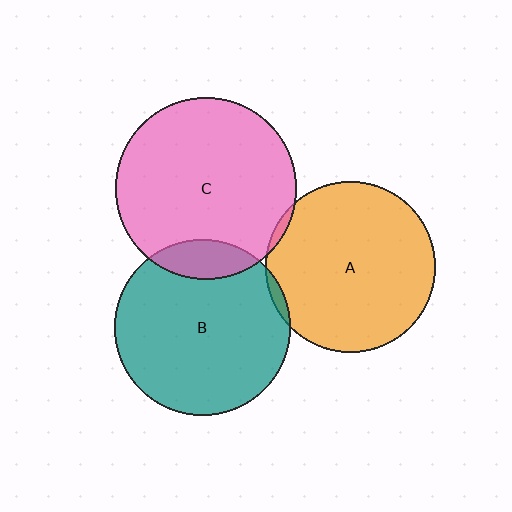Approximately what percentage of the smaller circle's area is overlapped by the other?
Approximately 15%.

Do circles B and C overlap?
Yes.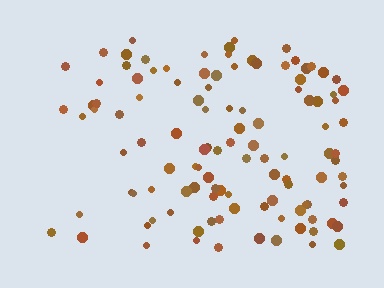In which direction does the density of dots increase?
From left to right, with the right side densest.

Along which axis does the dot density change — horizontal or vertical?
Horizontal.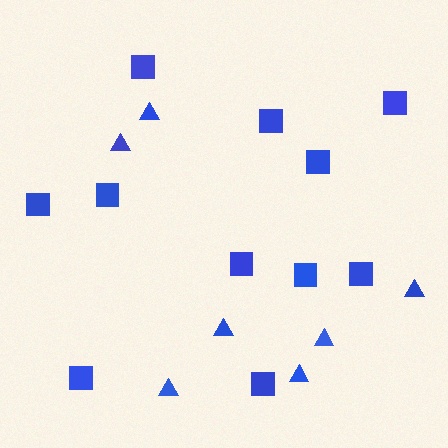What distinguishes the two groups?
There are 2 groups: one group of squares (11) and one group of triangles (7).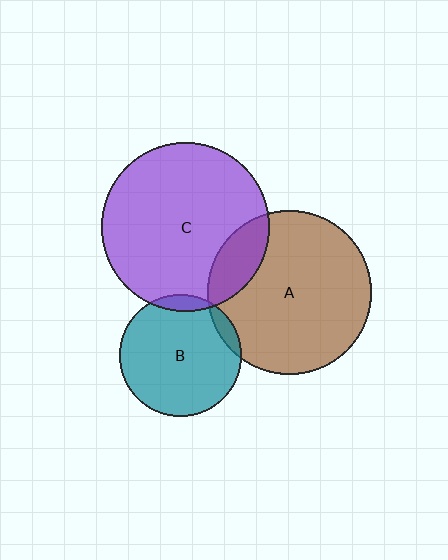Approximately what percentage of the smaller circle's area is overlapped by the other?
Approximately 5%.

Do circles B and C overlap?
Yes.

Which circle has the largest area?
Circle C (purple).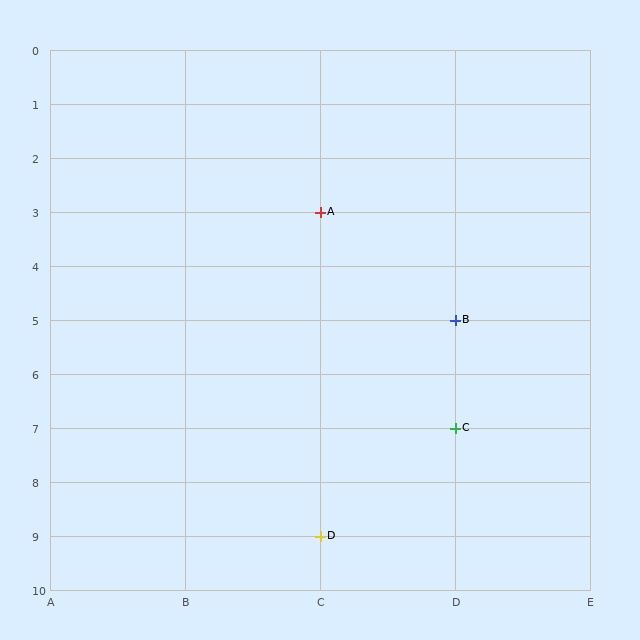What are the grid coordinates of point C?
Point C is at grid coordinates (D, 7).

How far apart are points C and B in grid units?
Points C and B are 2 rows apart.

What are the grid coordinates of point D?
Point D is at grid coordinates (C, 9).